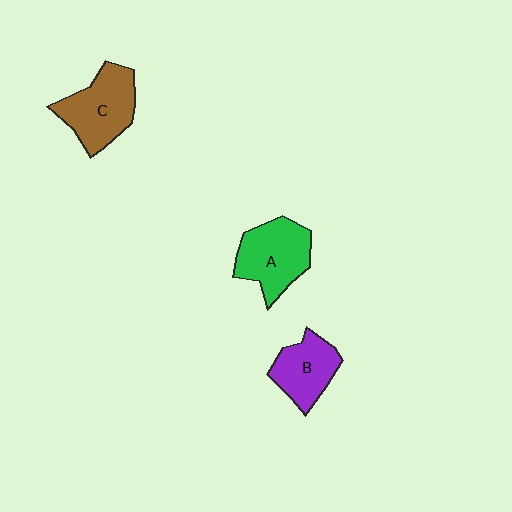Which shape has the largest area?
Shape C (brown).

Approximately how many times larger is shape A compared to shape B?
Approximately 1.3 times.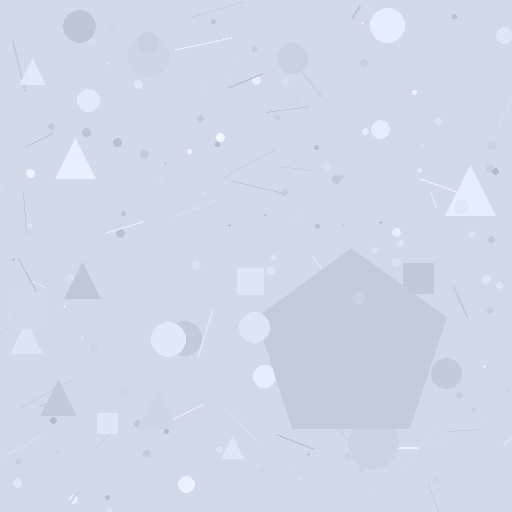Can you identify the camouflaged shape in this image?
The camouflaged shape is a pentagon.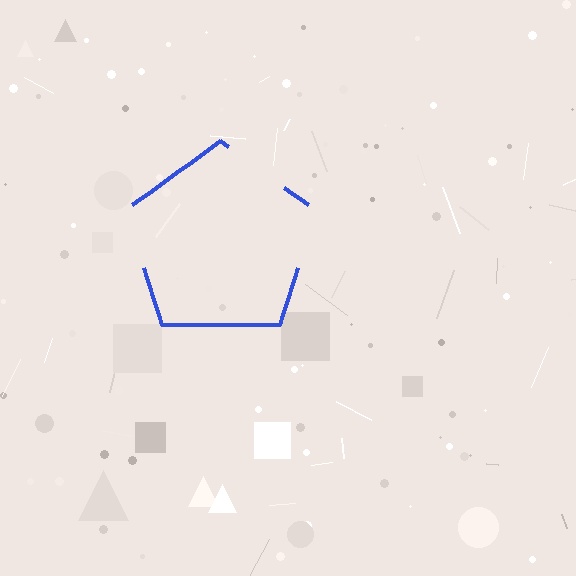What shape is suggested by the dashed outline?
The dashed outline suggests a pentagon.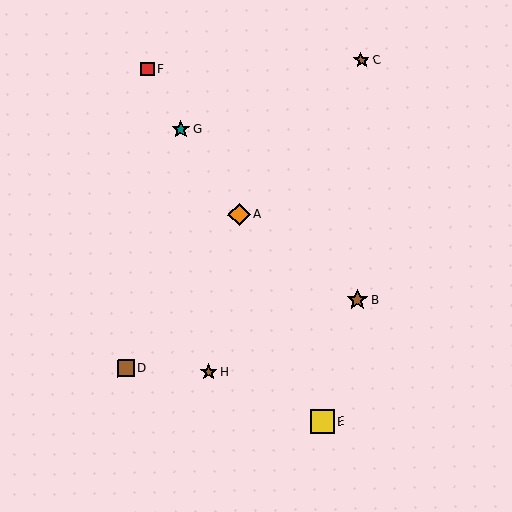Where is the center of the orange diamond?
The center of the orange diamond is at (239, 215).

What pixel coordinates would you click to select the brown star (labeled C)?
Click at (361, 60) to select the brown star C.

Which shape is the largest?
The yellow square (labeled E) is the largest.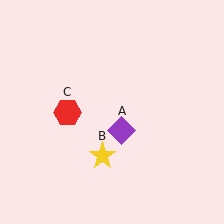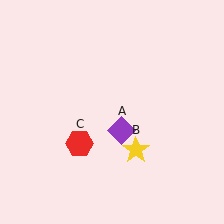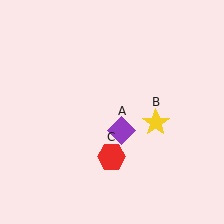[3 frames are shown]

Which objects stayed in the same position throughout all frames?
Purple diamond (object A) remained stationary.